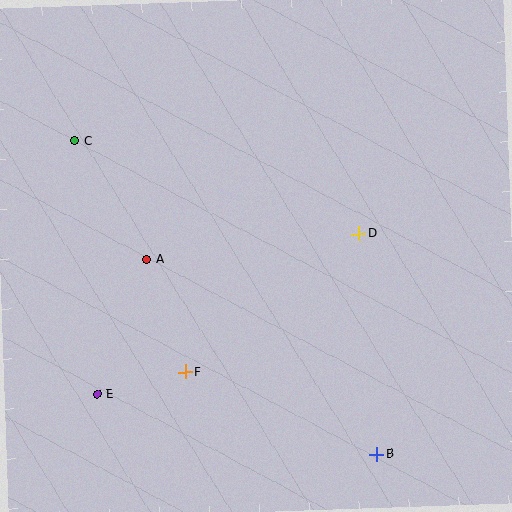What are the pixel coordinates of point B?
Point B is at (376, 454).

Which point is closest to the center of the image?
Point D at (359, 234) is closest to the center.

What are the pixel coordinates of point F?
Point F is at (185, 372).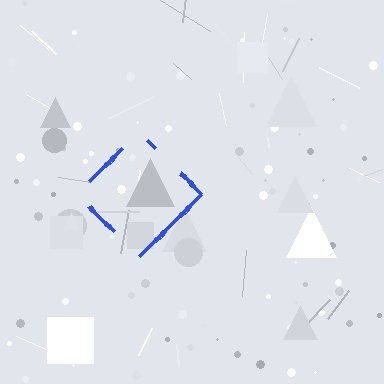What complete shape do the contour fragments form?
The contour fragments form a diamond.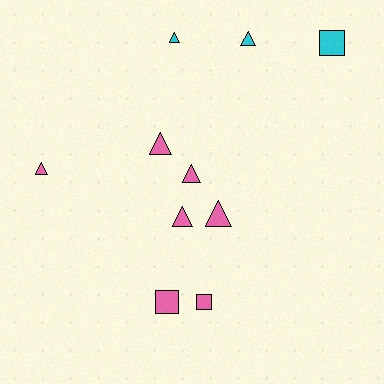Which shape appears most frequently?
Triangle, with 7 objects.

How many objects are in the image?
There are 10 objects.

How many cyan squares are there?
There is 1 cyan square.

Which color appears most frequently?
Pink, with 7 objects.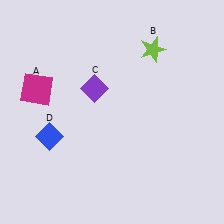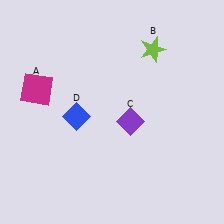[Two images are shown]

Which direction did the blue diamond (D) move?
The blue diamond (D) moved right.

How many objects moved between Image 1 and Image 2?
2 objects moved between the two images.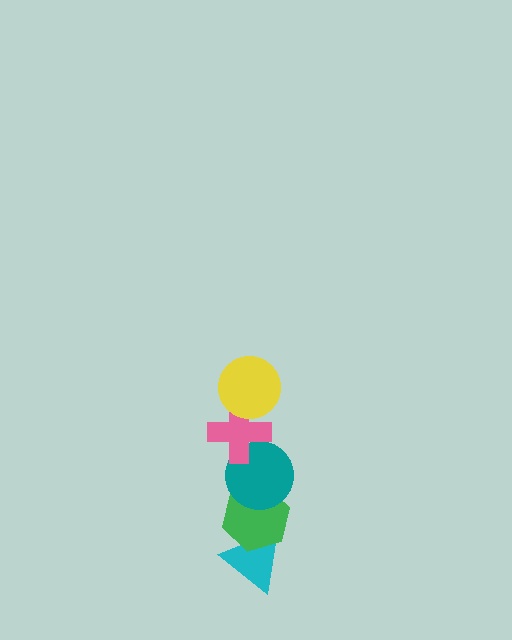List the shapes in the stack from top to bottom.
From top to bottom: the yellow circle, the pink cross, the teal circle, the green hexagon, the cyan triangle.